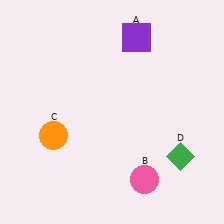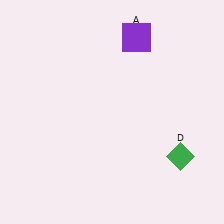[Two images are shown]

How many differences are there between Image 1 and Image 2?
There are 2 differences between the two images.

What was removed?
The orange circle (C), the pink circle (B) were removed in Image 2.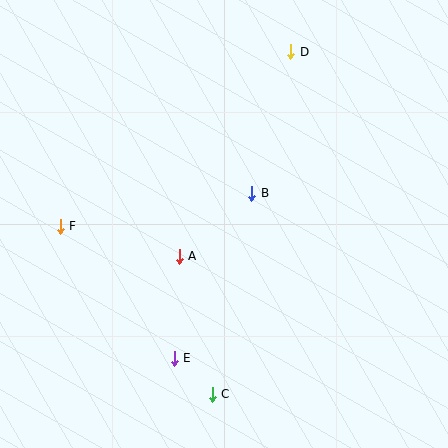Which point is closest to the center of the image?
Point B at (252, 193) is closest to the center.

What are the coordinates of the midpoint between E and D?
The midpoint between E and D is at (232, 205).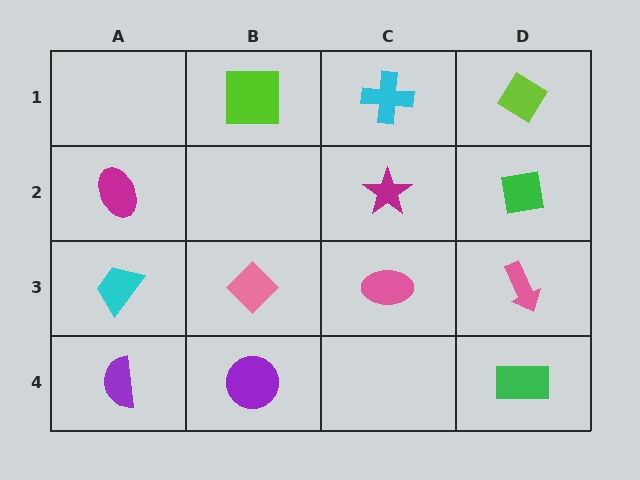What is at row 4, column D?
A green rectangle.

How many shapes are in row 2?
3 shapes.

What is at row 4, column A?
A purple semicircle.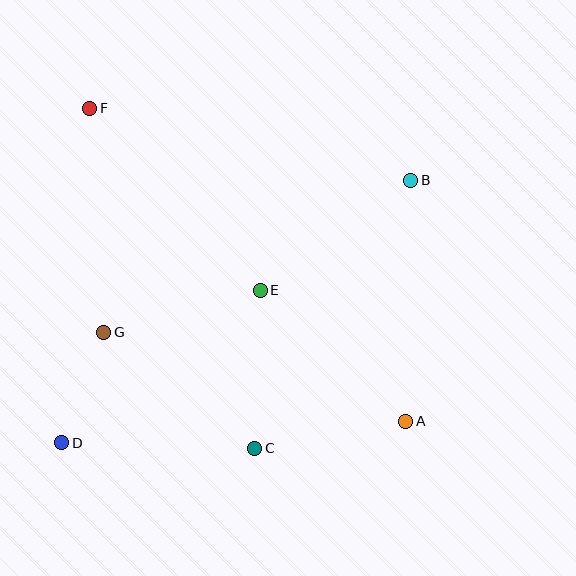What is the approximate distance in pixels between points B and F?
The distance between B and F is approximately 329 pixels.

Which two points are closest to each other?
Points D and G are closest to each other.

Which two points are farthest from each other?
Points A and F are farthest from each other.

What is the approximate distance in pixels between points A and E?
The distance between A and E is approximately 196 pixels.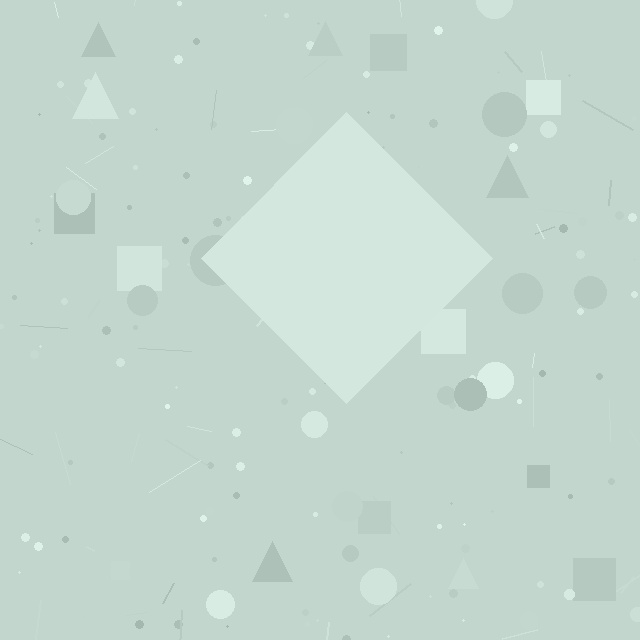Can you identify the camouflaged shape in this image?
The camouflaged shape is a diamond.